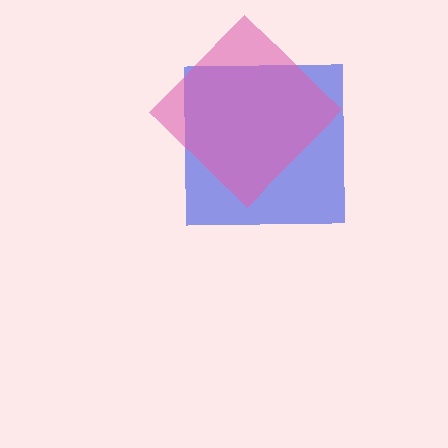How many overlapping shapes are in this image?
There are 2 overlapping shapes in the image.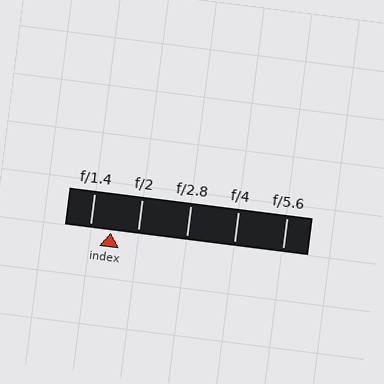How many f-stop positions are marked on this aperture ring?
There are 5 f-stop positions marked.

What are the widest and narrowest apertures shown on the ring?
The widest aperture shown is f/1.4 and the narrowest is f/5.6.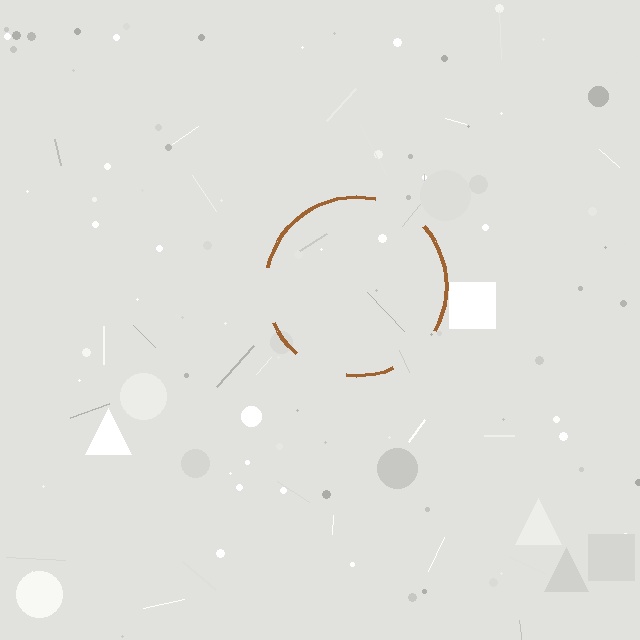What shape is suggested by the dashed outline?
The dashed outline suggests a circle.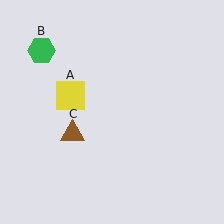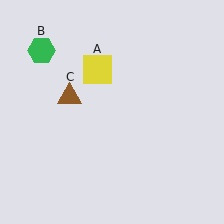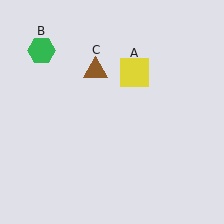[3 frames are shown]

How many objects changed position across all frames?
2 objects changed position: yellow square (object A), brown triangle (object C).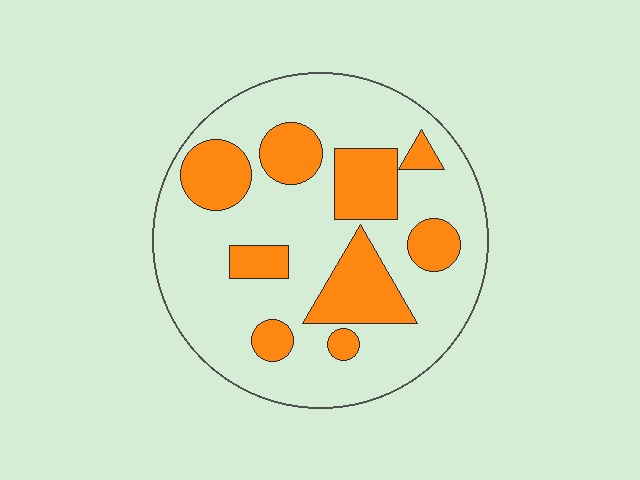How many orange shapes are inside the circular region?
9.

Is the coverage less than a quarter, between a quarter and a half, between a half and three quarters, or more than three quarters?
Between a quarter and a half.